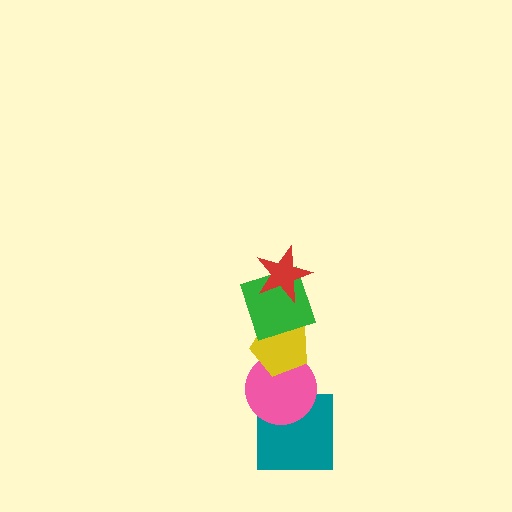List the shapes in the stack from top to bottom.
From top to bottom: the red star, the green square, the yellow pentagon, the pink circle, the teal square.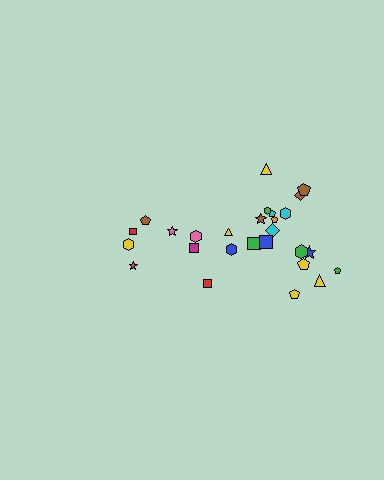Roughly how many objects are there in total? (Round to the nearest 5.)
Roughly 25 objects in total.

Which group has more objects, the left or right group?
The right group.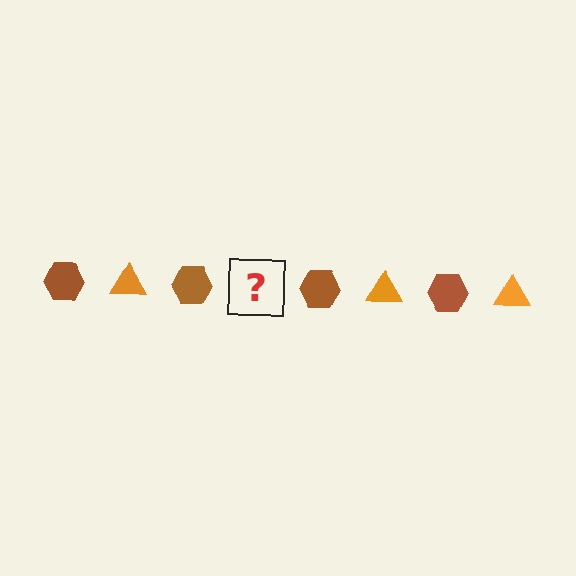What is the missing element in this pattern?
The missing element is an orange triangle.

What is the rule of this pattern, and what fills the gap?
The rule is that the pattern alternates between brown hexagon and orange triangle. The gap should be filled with an orange triangle.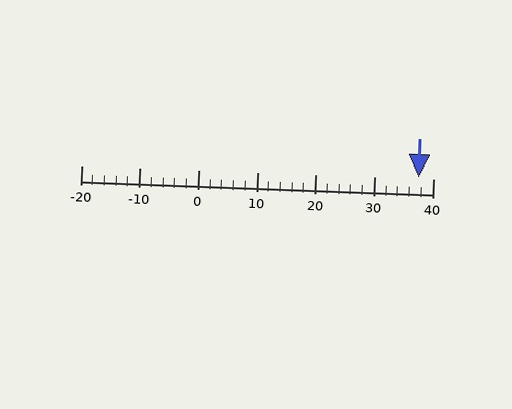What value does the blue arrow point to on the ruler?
The blue arrow points to approximately 38.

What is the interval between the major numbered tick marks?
The major tick marks are spaced 10 units apart.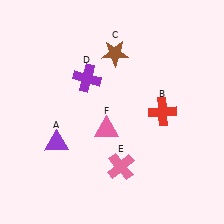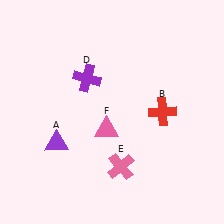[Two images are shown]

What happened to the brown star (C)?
The brown star (C) was removed in Image 2. It was in the top-right area of Image 1.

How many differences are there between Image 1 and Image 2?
There is 1 difference between the two images.